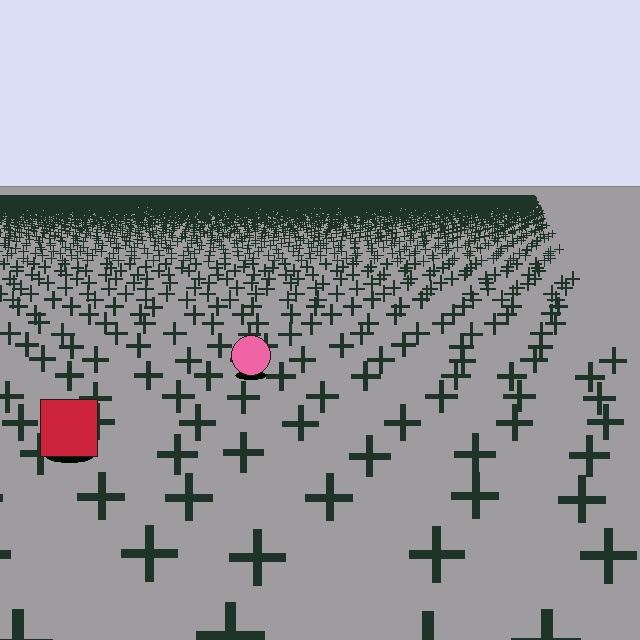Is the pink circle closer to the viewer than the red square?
No. The red square is closer — you can tell from the texture gradient: the ground texture is coarser near it.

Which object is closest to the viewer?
The red square is closest. The texture marks near it are larger and more spread out.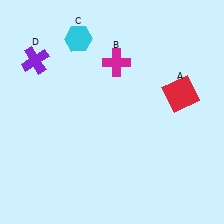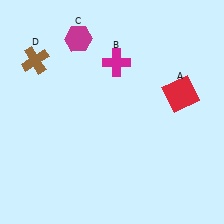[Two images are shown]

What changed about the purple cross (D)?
In Image 1, D is purple. In Image 2, it changed to brown.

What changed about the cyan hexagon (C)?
In Image 1, C is cyan. In Image 2, it changed to magenta.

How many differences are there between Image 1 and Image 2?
There are 2 differences between the two images.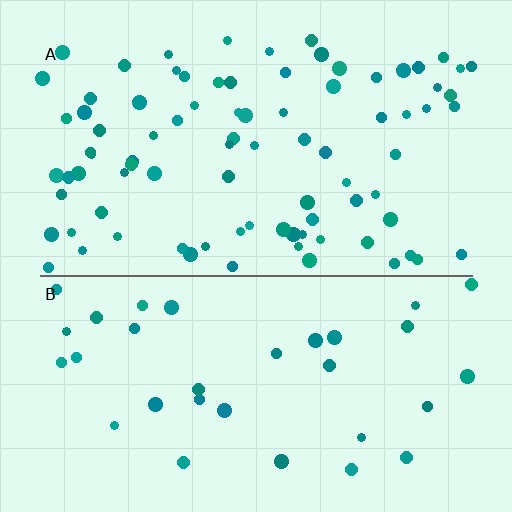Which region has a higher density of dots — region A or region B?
A (the top).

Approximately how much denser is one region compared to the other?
Approximately 2.6× — region A over region B.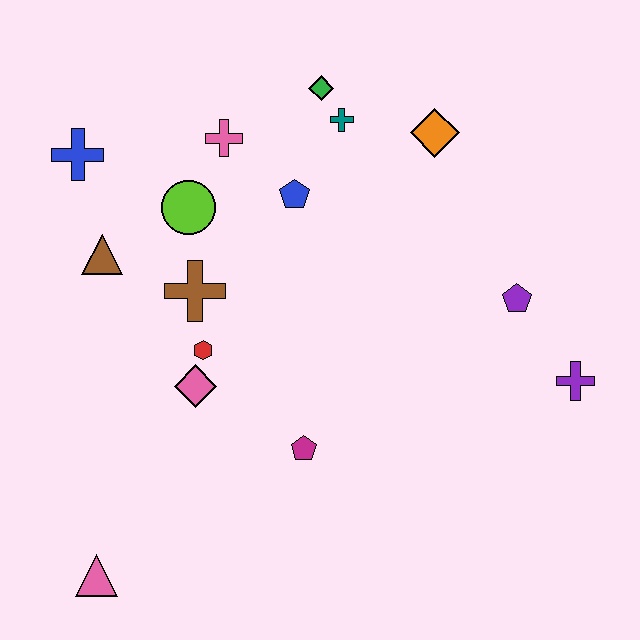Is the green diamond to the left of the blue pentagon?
No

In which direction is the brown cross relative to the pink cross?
The brown cross is below the pink cross.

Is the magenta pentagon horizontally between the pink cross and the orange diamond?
Yes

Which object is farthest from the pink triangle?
The orange diamond is farthest from the pink triangle.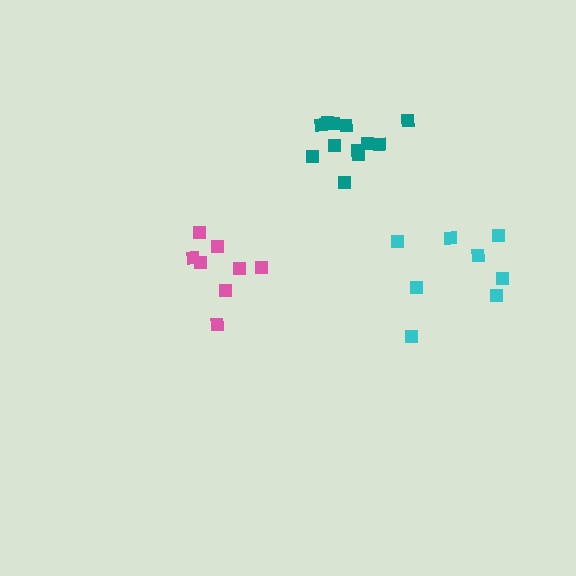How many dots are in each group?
Group 1: 8 dots, Group 2: 8 dots, Group 3: 12 dots (28 total).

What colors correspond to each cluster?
The clusters are colored: pink, cyan, teal.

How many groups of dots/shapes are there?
There are 3 groups.